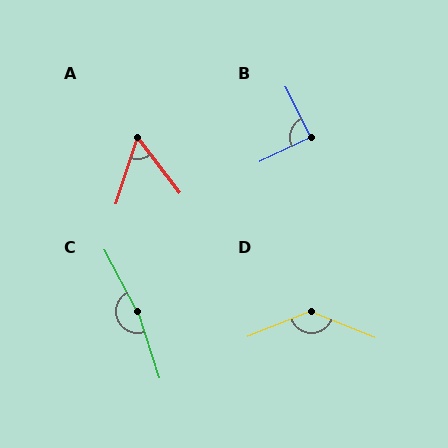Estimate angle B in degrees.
Approximately 89 degrees.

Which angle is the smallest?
A, at approximately 55 degrees.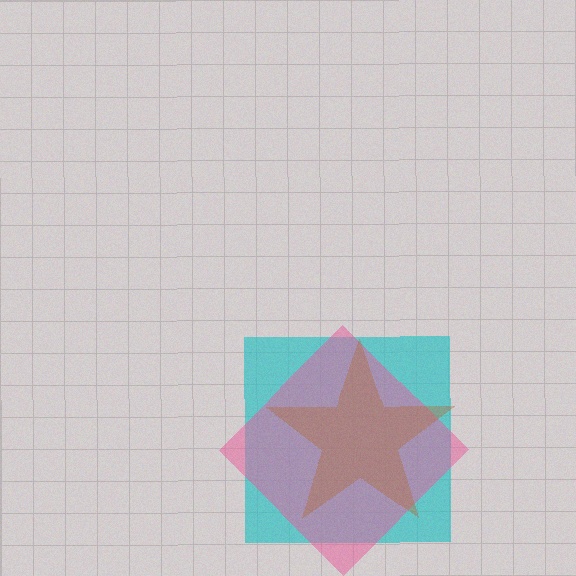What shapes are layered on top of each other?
The layered shapes are: a cyan square, a pink diamond, a brown star.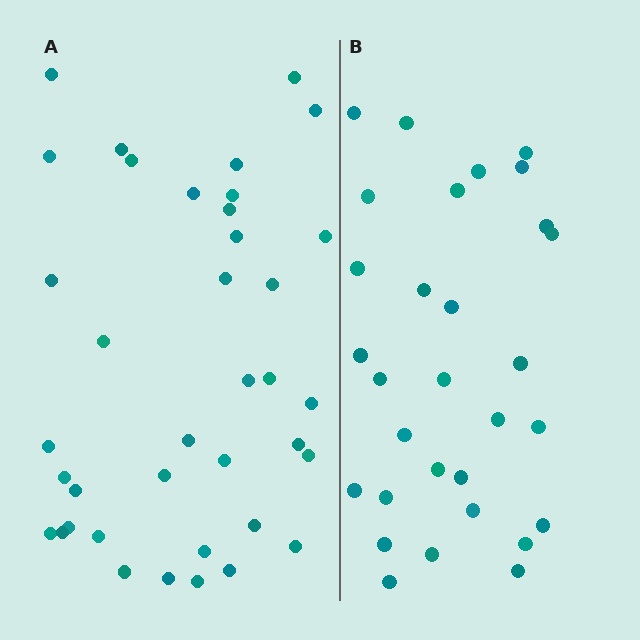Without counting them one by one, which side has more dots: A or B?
Region A (the left region) has more dots.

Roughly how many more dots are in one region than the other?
Region A has roughly 8 or so more dots than region B.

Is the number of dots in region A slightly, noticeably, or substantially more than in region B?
Region A has noticeably more, but not dramatically so. The ratio is roughly 1.3 to 1.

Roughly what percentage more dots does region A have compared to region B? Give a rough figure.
About 25% more.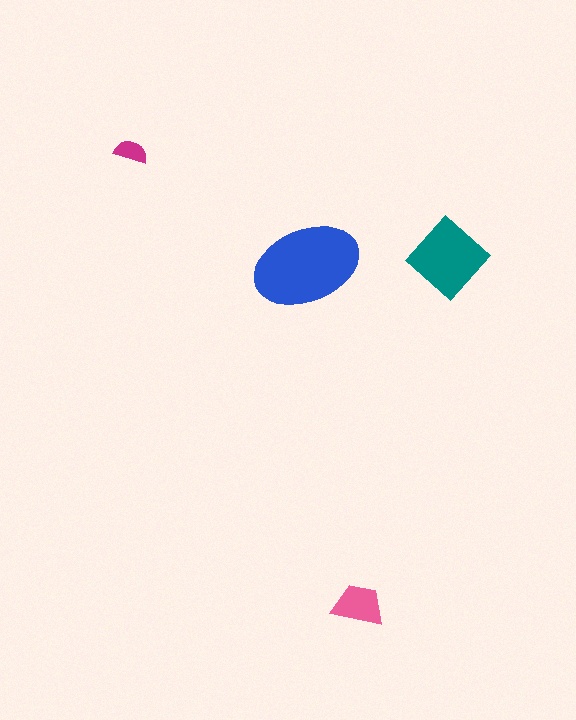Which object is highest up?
The magenta semicircle is topmost.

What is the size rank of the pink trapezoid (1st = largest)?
3rd.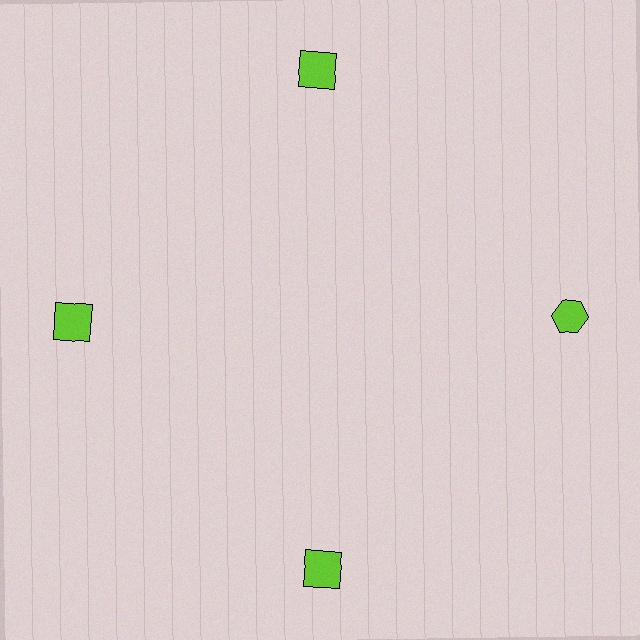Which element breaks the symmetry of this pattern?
The lime hexagon at roughly the 3 o'clock position breaks the symmetry. All other shapes are lime squares.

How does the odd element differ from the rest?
It has a different shape: hexagon instead of square.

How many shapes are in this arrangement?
There are 4 shapes arranged in a ring pattern.